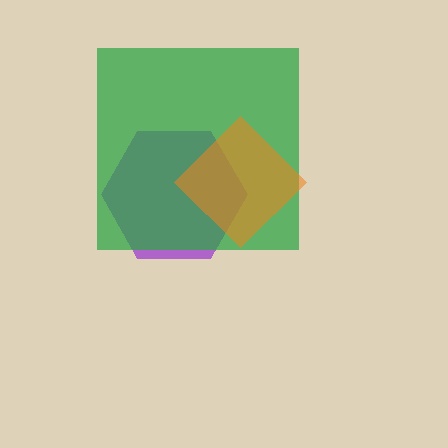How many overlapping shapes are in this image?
There are 3 overlapping shapes in the image.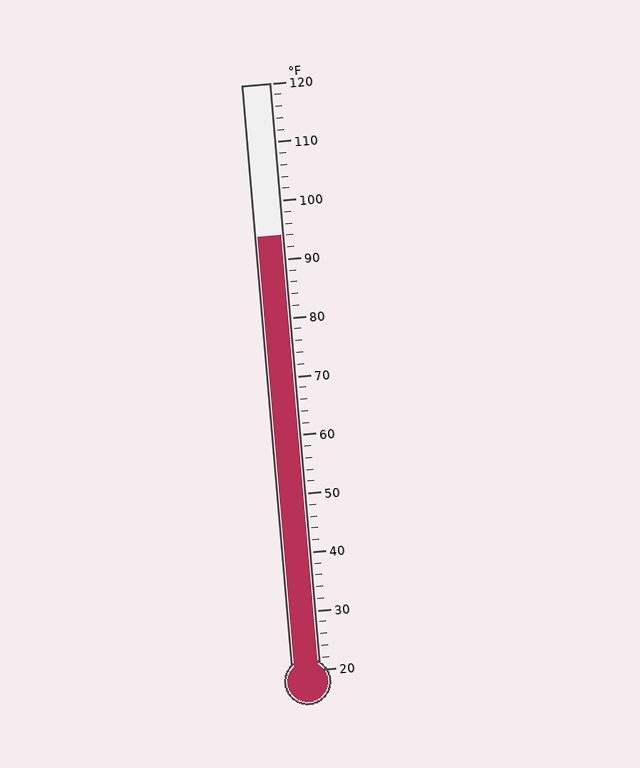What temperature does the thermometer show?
The thermometer shows approximately 94°F.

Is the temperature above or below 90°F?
The temperature is above 90°F.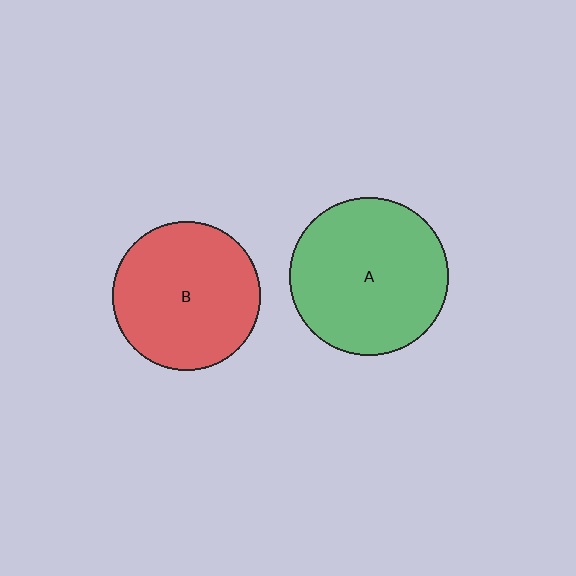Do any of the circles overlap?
No, none of the circles overlap.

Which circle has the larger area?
Circle A (green).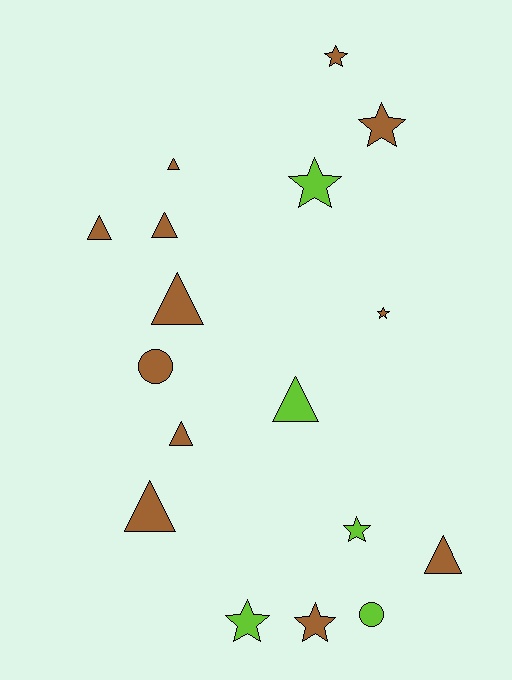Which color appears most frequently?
Brown, with 12 objects.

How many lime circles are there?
There is 1 lime circle.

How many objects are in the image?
There are 17 objects.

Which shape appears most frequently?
Triangle, with 8 objects.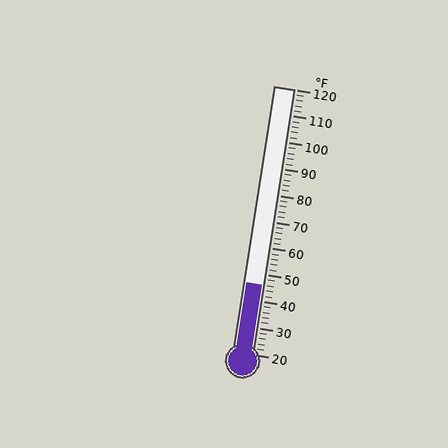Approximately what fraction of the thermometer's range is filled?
The thermometer is filled to approximately 25% of its range.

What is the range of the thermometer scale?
The thermometer scale ranges from 20°F to 120°F.